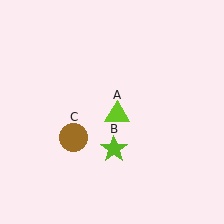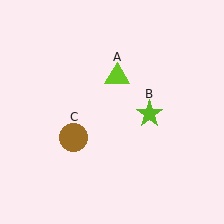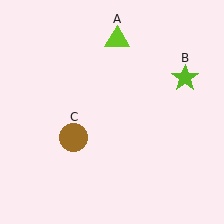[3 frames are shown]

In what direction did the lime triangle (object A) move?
The lime triangle (object A) moved up.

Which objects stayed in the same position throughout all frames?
Brown circle (object C) remained stationary.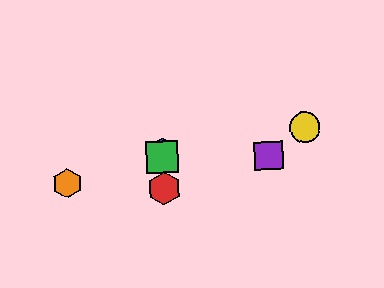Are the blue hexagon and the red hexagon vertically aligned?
Yes, both are at x≈162.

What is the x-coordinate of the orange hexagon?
The orange hexagon is at x≈67.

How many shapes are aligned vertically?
3 shapes (the red hexagon, the blue hexagon, the green square) are aligned vertically.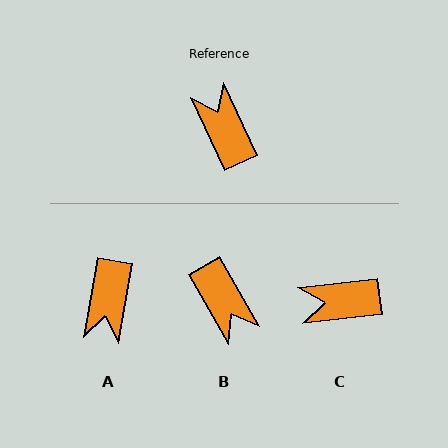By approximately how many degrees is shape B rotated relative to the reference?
Approximately 175 degrees clockwise.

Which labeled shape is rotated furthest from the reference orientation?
B, about 175 degrees away.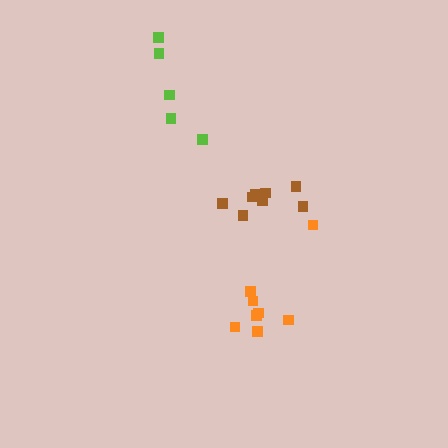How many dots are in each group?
Group 1: 8 dots, Group 2: 5 dots, Group 3: 8 dots (21 total).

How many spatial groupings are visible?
There are 3 spatial groupings.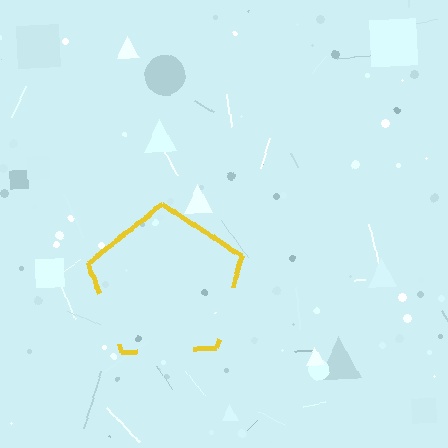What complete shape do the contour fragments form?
The contour fragments form a pentagon.